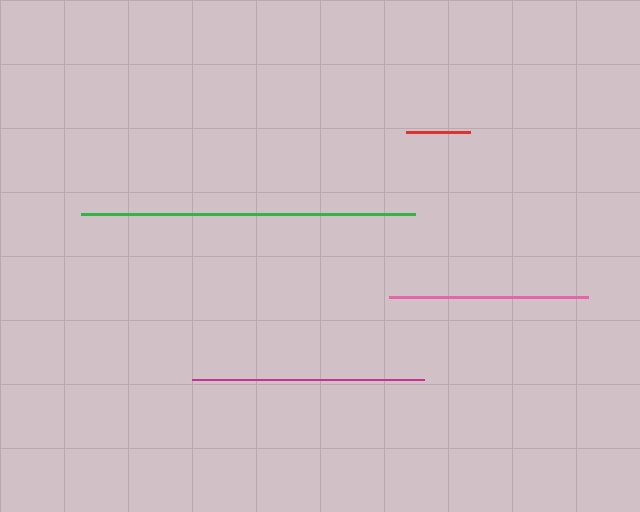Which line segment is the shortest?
The red line is the shortest at approximately 64 pixels.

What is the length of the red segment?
The red segment is approximately 64 pixels long.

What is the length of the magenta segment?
The magenta segment is approximately 232 pixels long.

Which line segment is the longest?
The green line is the longest at approximately 334 pixels.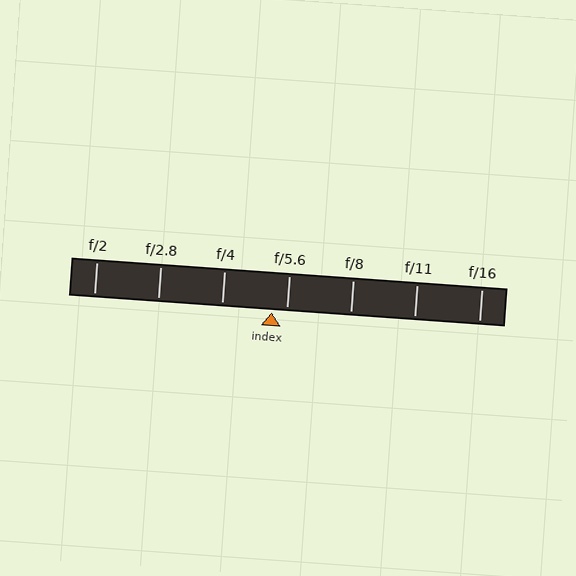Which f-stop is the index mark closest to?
The index mark is closest to f/5.6.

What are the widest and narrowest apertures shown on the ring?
The widest aperture shown is f/2 and the narrowest is f/16.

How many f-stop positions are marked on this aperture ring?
There are 7 f-stop positions marked.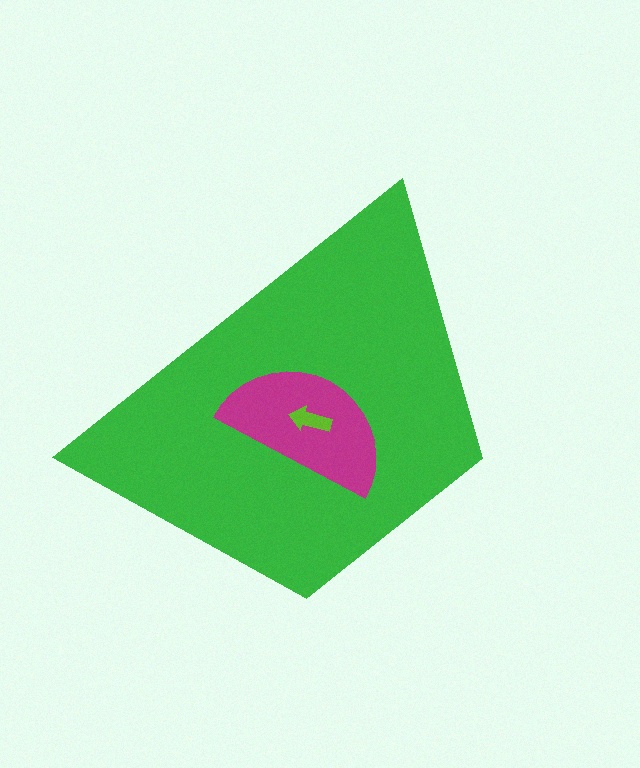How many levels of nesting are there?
3.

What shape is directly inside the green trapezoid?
The magenta semicircle.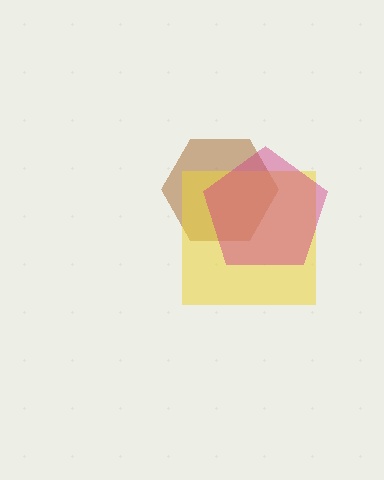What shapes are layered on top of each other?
The layered shapes are: a brown hexagon, a yellow square, a magenta pentagon.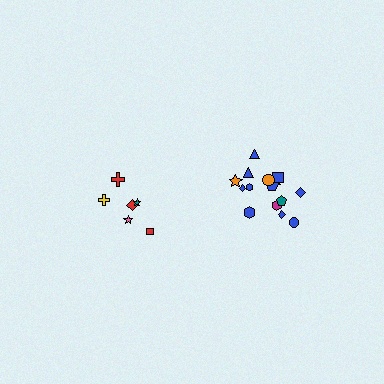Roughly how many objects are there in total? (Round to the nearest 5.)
Roughly 20 objects in total.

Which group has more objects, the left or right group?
The right group.